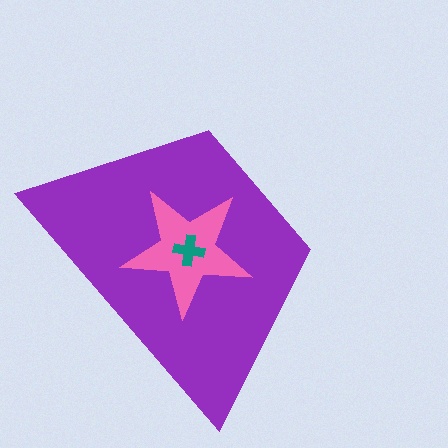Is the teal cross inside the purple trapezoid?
Yes.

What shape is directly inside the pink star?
The teal cross.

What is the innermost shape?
The teal cross.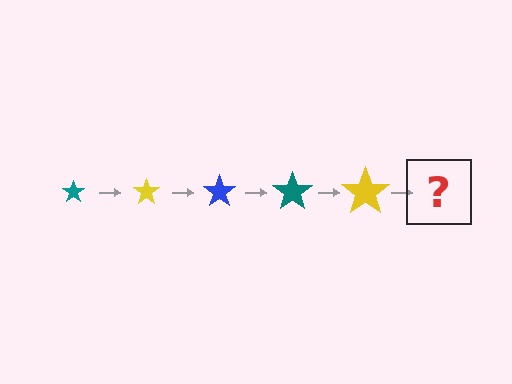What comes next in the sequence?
The next element should be a blue star, larger than the previous one.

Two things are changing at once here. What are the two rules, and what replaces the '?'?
The two rules are that the star grows larger each step and the color cycles through teal, yellow, and blue. The '?' should be a blue star, larger than the previous one.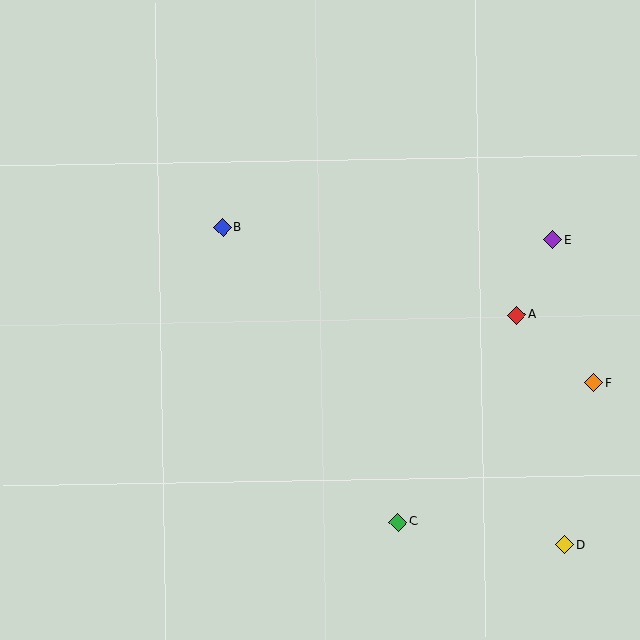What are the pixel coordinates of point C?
Point C is at (398, 522).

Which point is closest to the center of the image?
Point B at (223, 227) is closest to the center.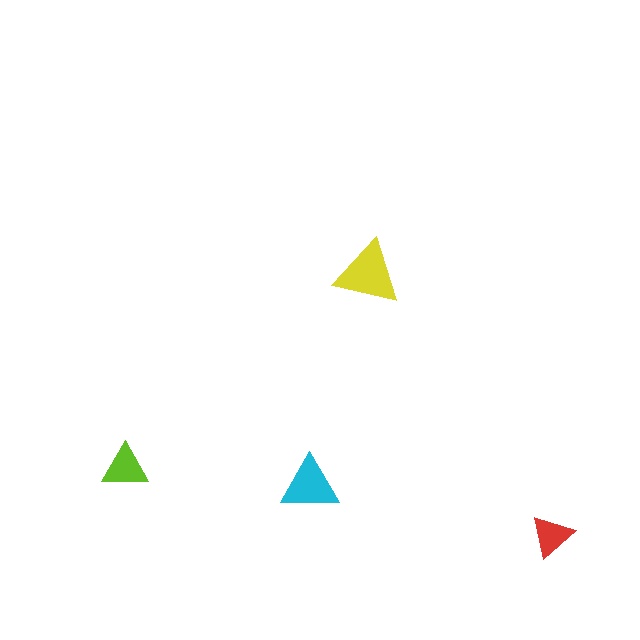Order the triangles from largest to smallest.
the yellow one, the cyan one, the lime one, the red one.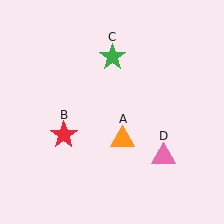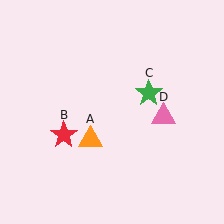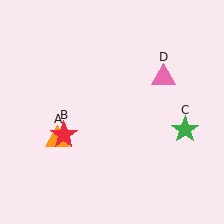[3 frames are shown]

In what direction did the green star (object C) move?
The green star (object C) moved down and to the right.